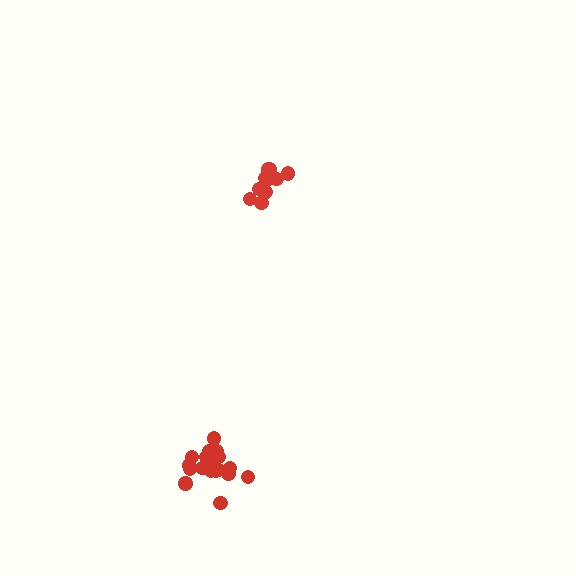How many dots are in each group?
Group 1: 18 dots, Group 2: 13 dots (31 total).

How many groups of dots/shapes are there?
There are 2 groups.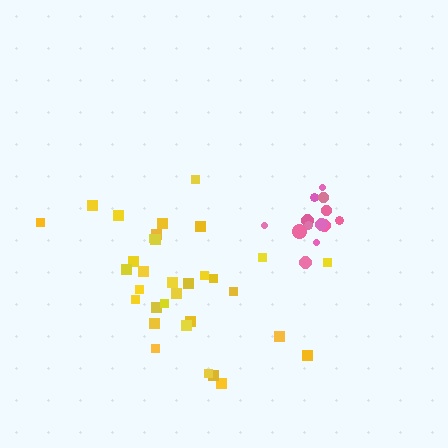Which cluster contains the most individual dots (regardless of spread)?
Yellow (33).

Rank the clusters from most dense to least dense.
pink, yellow.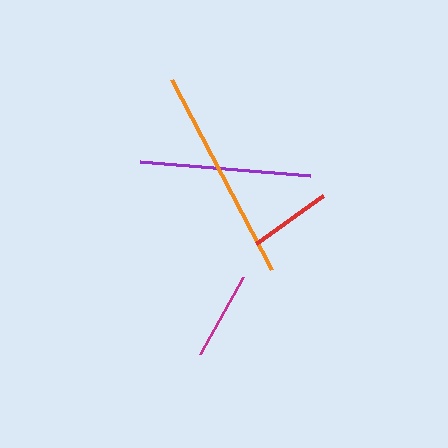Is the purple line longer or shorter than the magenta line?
The purple line is longer than the magenta line.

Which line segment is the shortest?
The red line is the shortest at approximately 82 pixels.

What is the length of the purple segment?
The purple segment is approximately 170 pixels long.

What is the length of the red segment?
The red segment is approximately 82 pixels long.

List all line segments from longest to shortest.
From longest to shortest: orange, purple, magenta, red.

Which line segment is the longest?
The orange line is the longest at approximately 214 pixels.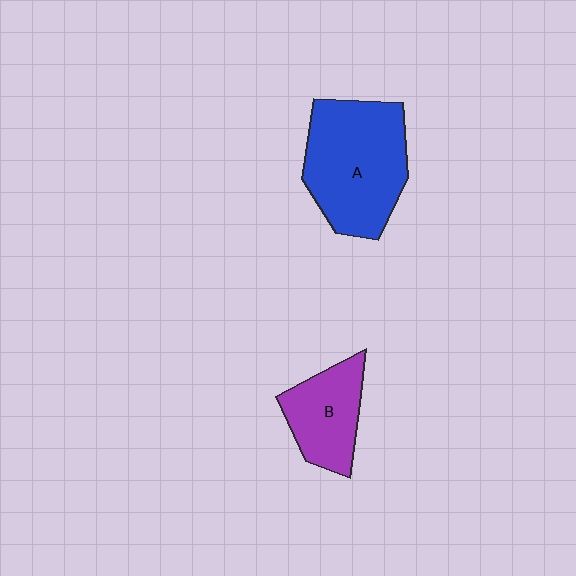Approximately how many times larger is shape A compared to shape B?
Approximately 1.8 times.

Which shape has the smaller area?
Shape B (purple).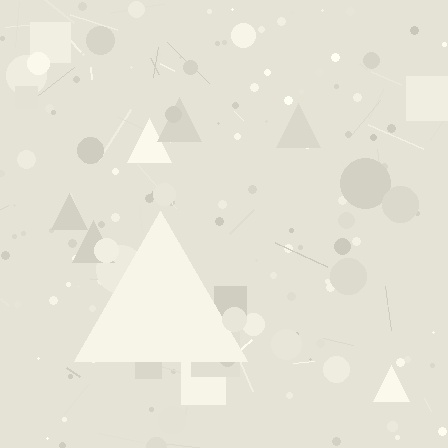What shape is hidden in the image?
A triangle is hidden in the image.